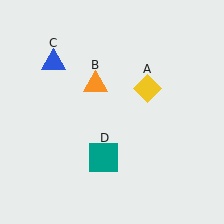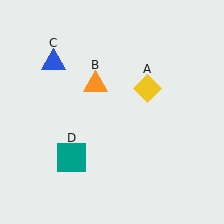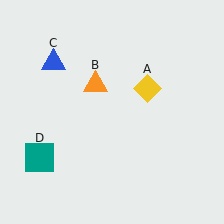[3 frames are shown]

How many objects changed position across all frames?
1 object changed position: teal square (object D).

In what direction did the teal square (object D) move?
The teal square (object D) moved left.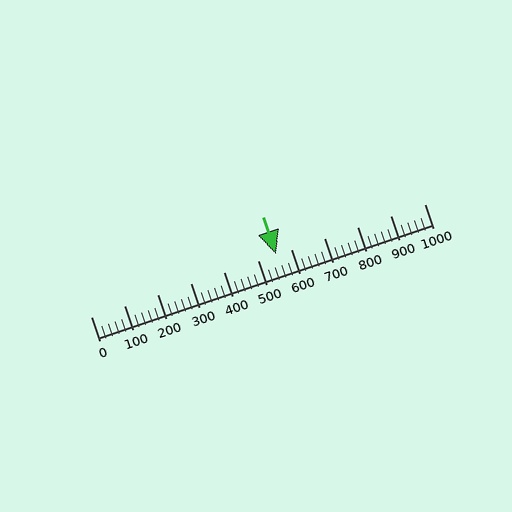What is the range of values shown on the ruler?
The ruler shows values from 0 to 1000.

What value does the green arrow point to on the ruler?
The green arrow points to approximately 554.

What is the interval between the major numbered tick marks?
The major tick marks are spaced 100 units apart.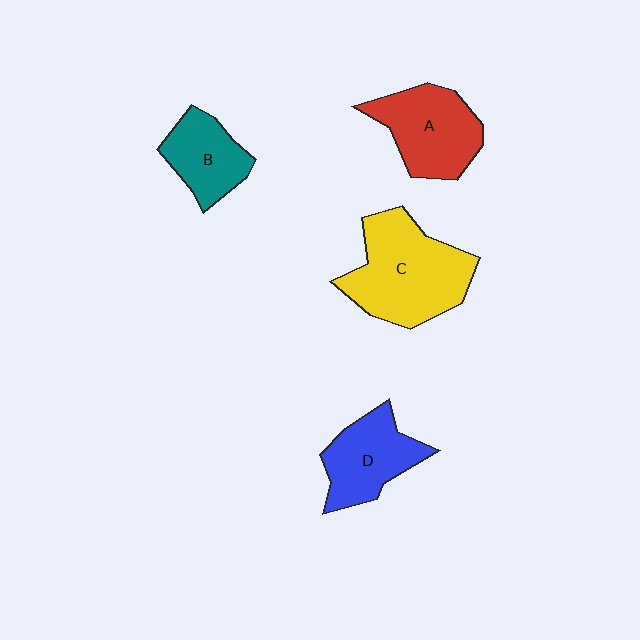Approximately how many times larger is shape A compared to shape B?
Approximately 1.4 times.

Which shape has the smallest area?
Shape B (teal).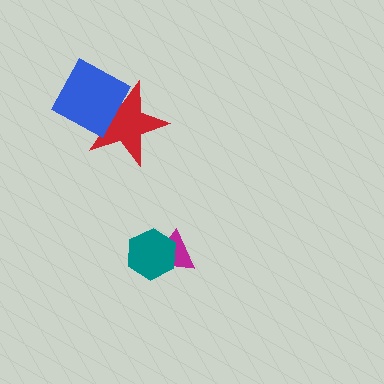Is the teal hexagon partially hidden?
No, no other shape covers it.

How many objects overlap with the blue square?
1 object overlaps with the blue square.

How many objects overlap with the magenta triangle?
1 object overlaps with the magenta triangle.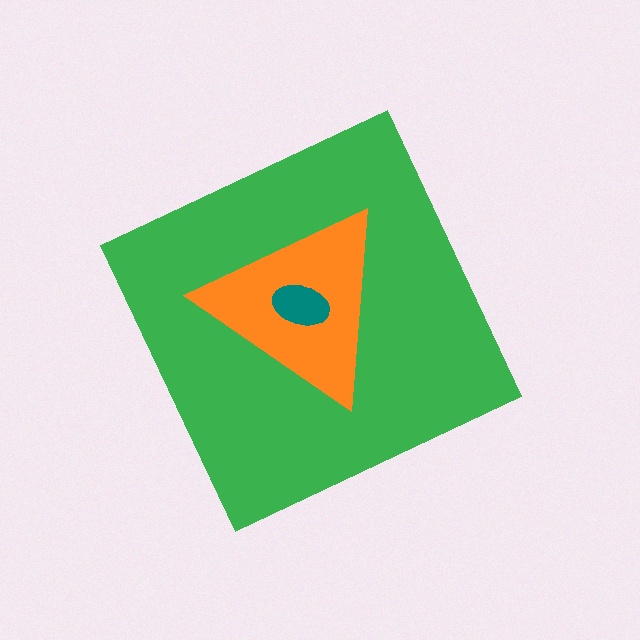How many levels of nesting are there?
3.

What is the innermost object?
The teal ellipse.